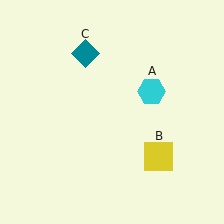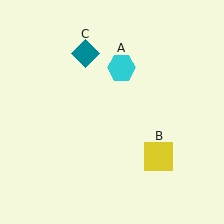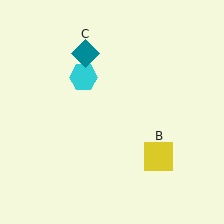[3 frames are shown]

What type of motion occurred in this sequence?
The cyan hexagon (object A) rotated counterclockwise around the center of the scene.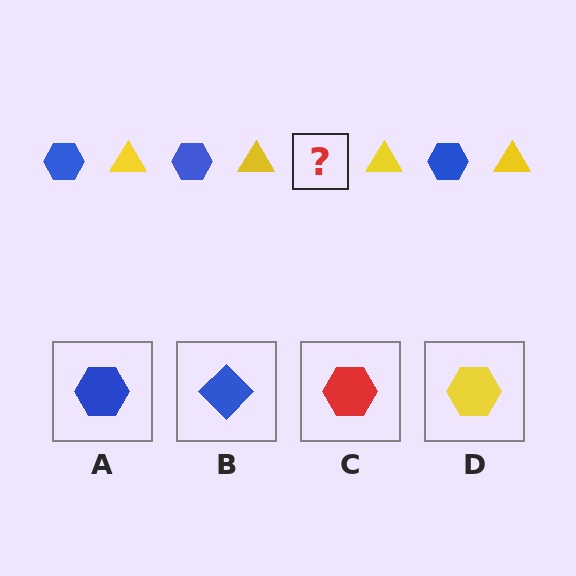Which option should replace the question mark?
Option A.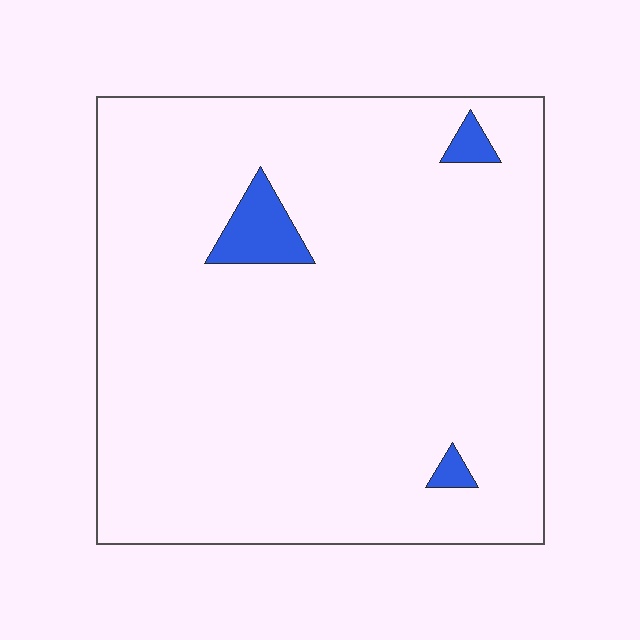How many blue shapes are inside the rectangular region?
3.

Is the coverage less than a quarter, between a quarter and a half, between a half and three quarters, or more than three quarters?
Less than a quarter.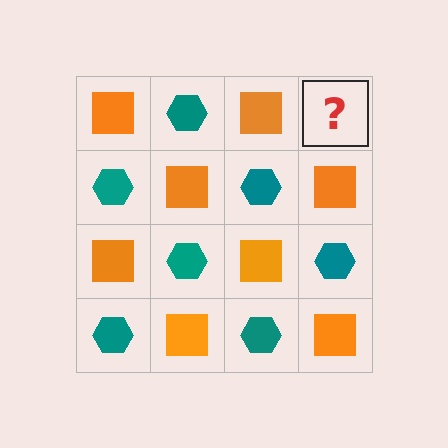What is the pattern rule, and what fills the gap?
The rule is that it alternates orange square and teal hexagon in a checkerboard pattern. The gap should be filled with a teal hexagon.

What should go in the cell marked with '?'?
The missing cell should contain a teal hexagon.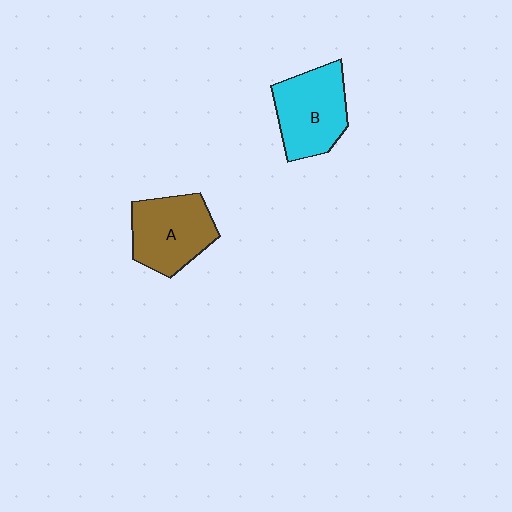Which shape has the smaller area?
Shape A (brown).